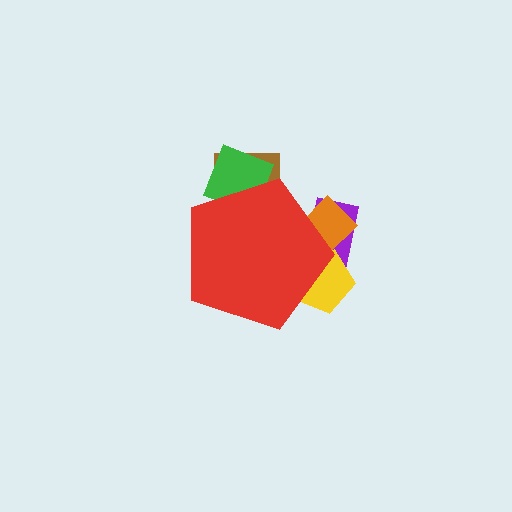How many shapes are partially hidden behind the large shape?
5 shapes are partially hidden.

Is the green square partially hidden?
Yes, the green square is partially hidden behind the red pentagon.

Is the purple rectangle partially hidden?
Yes, the purple rectangle is partially hidden behind the red pentagon.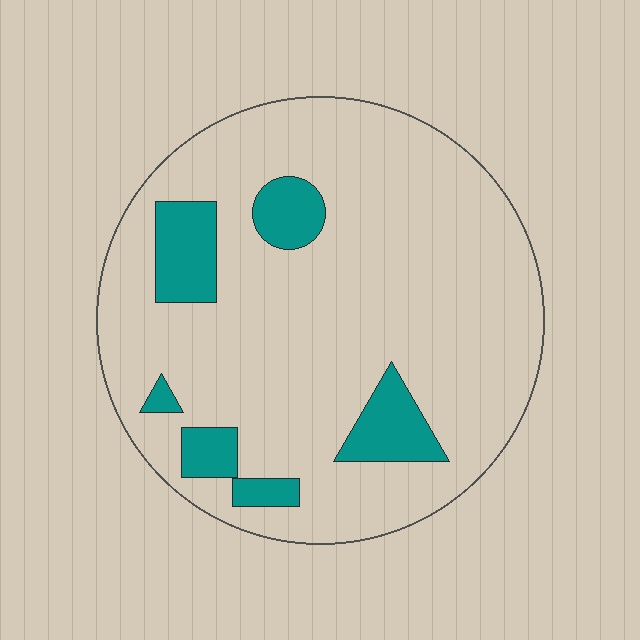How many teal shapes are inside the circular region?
6.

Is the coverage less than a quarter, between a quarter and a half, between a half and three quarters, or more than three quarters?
Less than a quarter.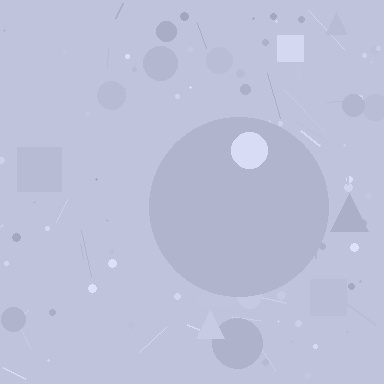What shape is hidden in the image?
A circle is hidden in the image.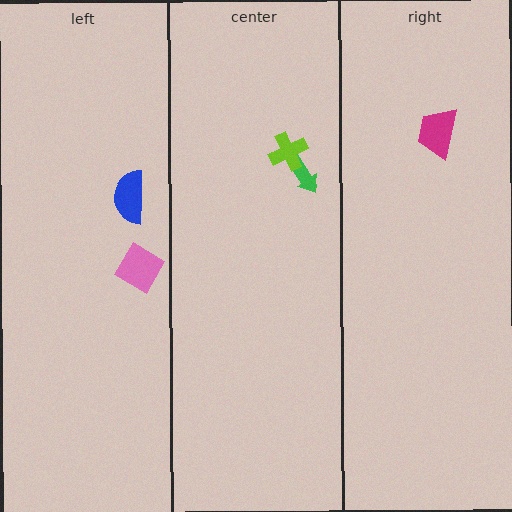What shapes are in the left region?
The pink diamond, the blue semicircle.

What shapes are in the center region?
The green arrow, the lime cross.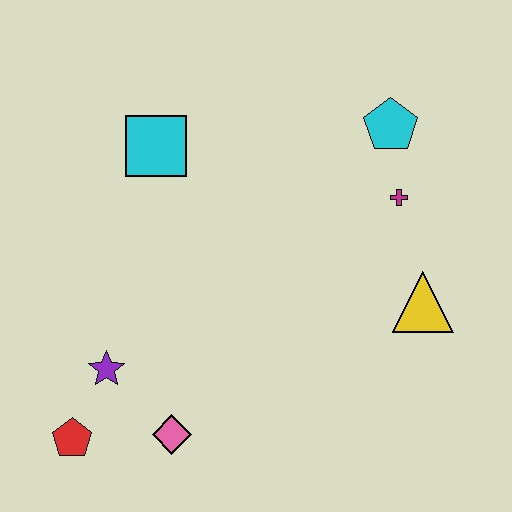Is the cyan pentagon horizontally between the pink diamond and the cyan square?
No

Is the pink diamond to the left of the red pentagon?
No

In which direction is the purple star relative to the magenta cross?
The purple star is to the left of the magenta cross.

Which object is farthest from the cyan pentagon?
The red pentagon is farthest from the cyan pentagon.